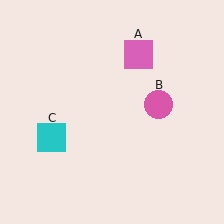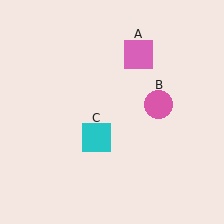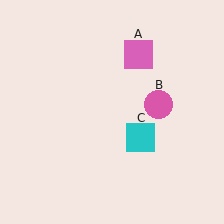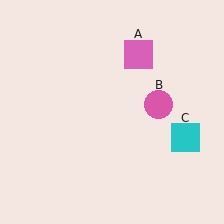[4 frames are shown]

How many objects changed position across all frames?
1 object changed position: cyan square (object C).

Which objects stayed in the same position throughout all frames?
Pink square (object A) and pink circle (object B) remained stationary.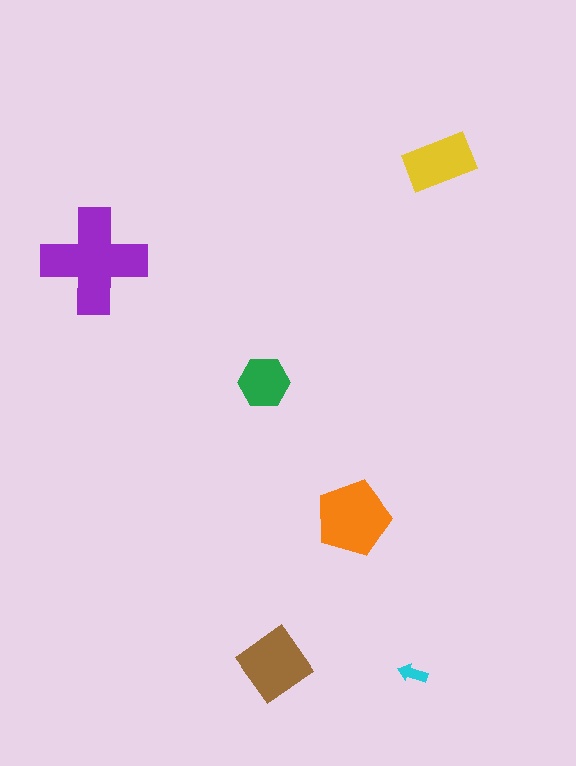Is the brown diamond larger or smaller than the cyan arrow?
Larger.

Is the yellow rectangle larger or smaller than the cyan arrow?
Larger.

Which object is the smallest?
The cyan arrow.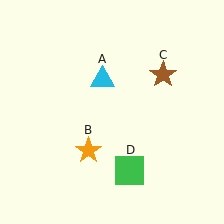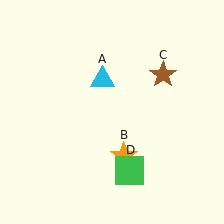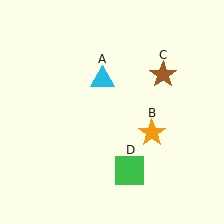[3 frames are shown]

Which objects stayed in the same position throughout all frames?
Cyan triangle (object A) and brown star (object C) and green square (object D) remained stationary.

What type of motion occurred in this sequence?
The orange star (object B) rotated counterclockwise around the center of the scene.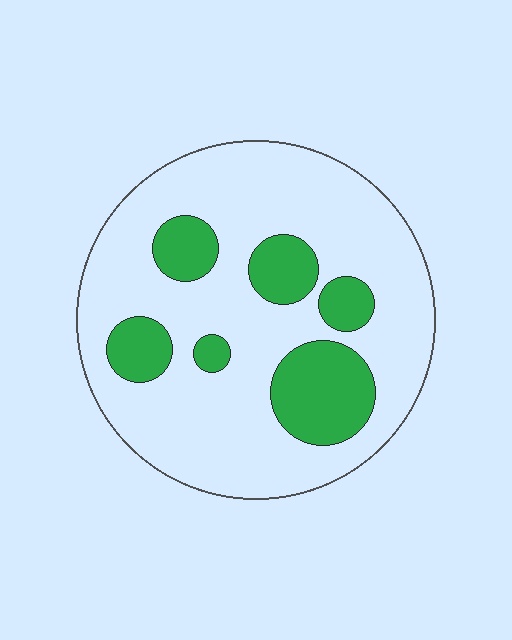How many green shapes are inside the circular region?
6.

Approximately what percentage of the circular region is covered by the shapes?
Approximately 25%.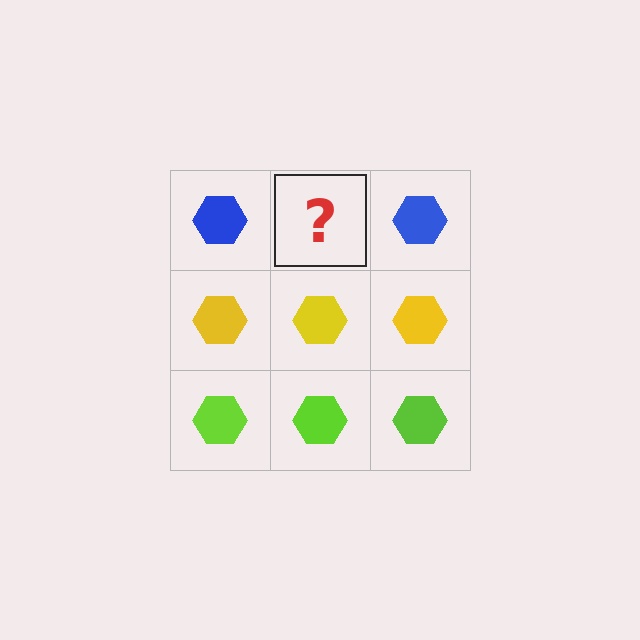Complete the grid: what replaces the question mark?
The question mark should be replaced with a blue hexagon.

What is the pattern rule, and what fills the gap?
The rule is that each row has a consistent color. The gap should be filled with a blue hexagon.